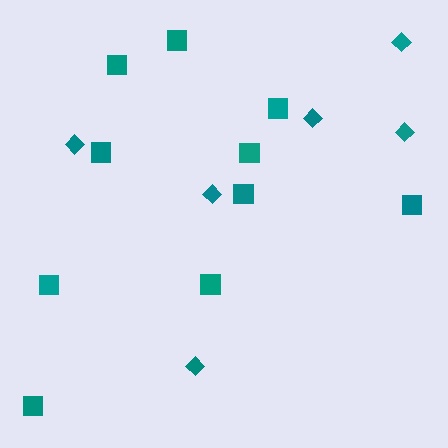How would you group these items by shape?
There are 2 groups: one group of diamonds (6) and one group of squares (10).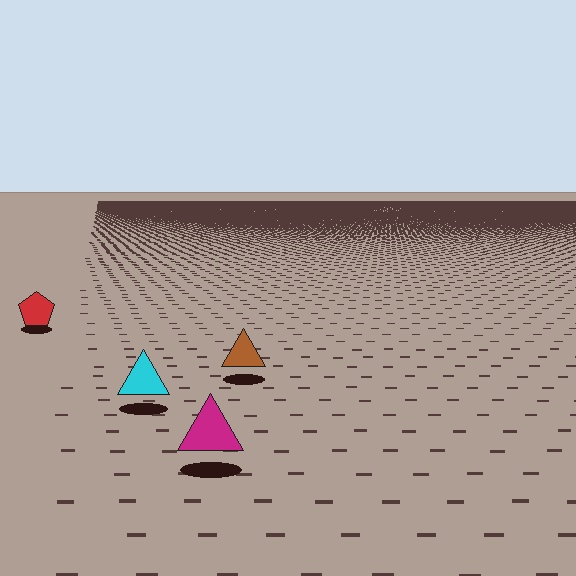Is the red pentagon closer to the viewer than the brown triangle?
No. The brown triangle is closer — you can tell from the texture gradient: the ground texture is coarser near it.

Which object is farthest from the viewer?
The red pentagon is farthest from the viewer. It appears smaller and the ground texture around it is denser.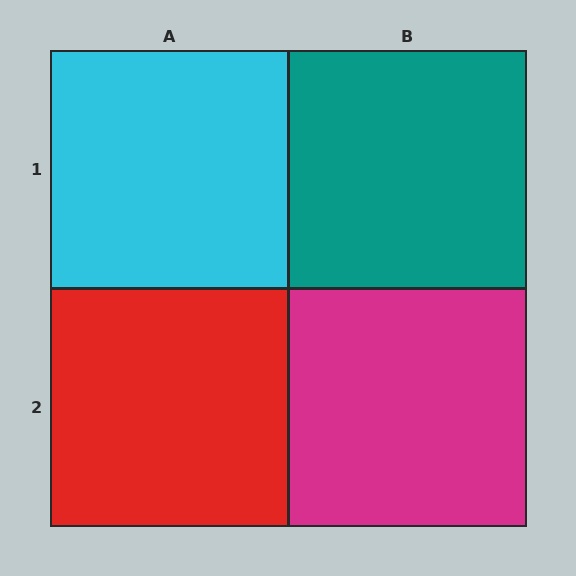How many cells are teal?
1 cell is teal.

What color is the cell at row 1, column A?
Cyan.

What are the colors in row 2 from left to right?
Red, magenta.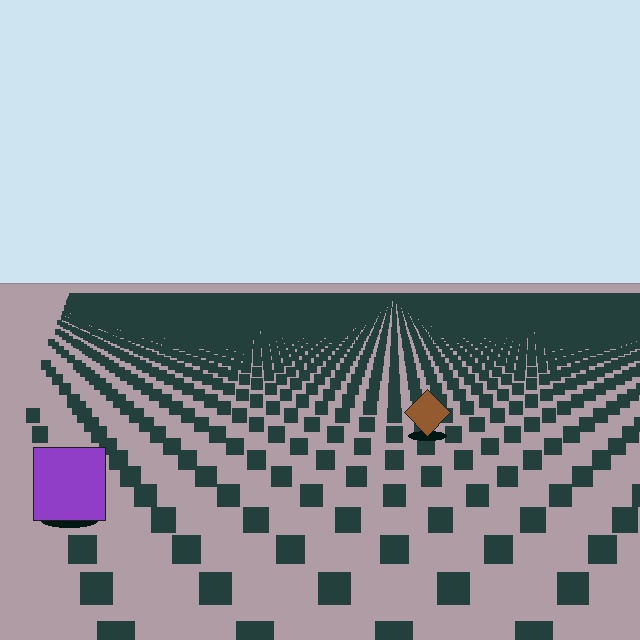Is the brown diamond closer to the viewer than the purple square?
No. The purple square is closer — you can tell from the texture gradient: the ground texture is coarser near it.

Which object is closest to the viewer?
The purple square is closest. The texture marks near it are larger and more spread out.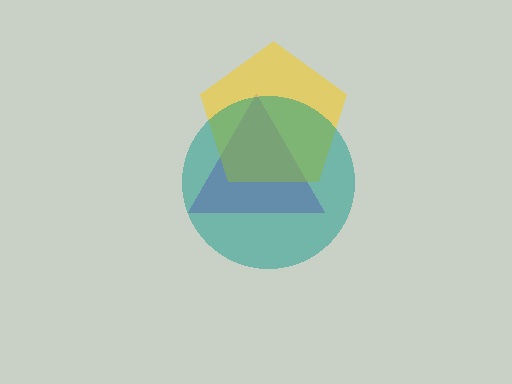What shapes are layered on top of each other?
The layered shapes are: a purple triangle, a yellow pentagon, a teal circle.